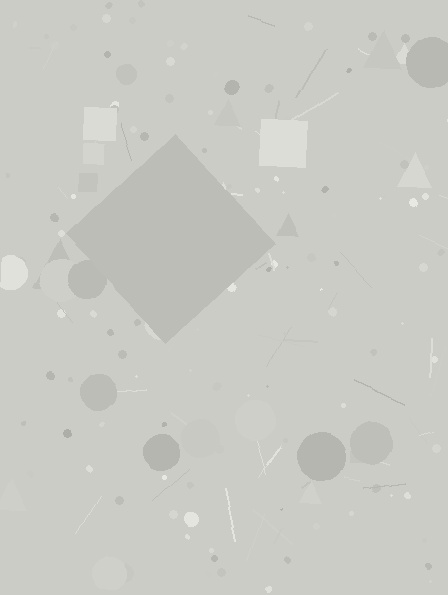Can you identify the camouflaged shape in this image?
The camouflaged shape is a diamond.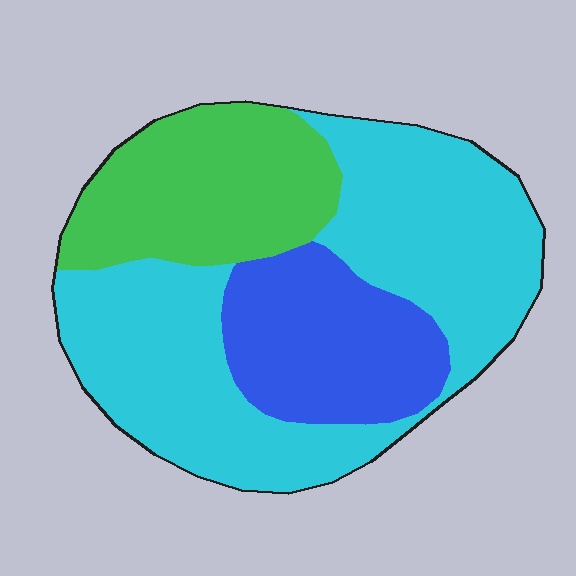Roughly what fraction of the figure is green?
Green takes up less than a quarter of the figure.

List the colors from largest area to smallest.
From largest to smallest: cyan, green, blue.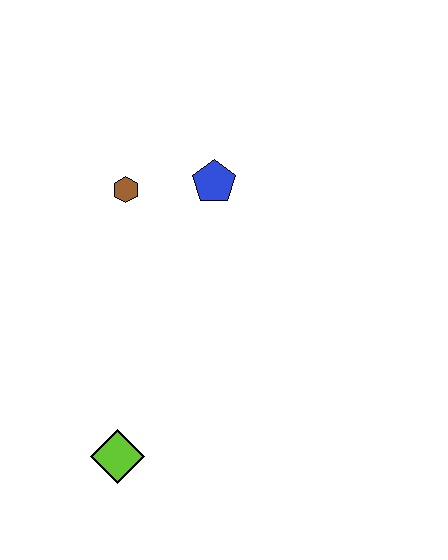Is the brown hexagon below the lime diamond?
No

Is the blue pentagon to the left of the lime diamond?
No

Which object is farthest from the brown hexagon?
The lime diamond is farthest from the brown hexagon.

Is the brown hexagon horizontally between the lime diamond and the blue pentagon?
Yes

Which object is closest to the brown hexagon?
The blue pentagon is closest to the brown hexagon.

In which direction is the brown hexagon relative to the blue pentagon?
The brown hexagon is to the left of the blue pentagon.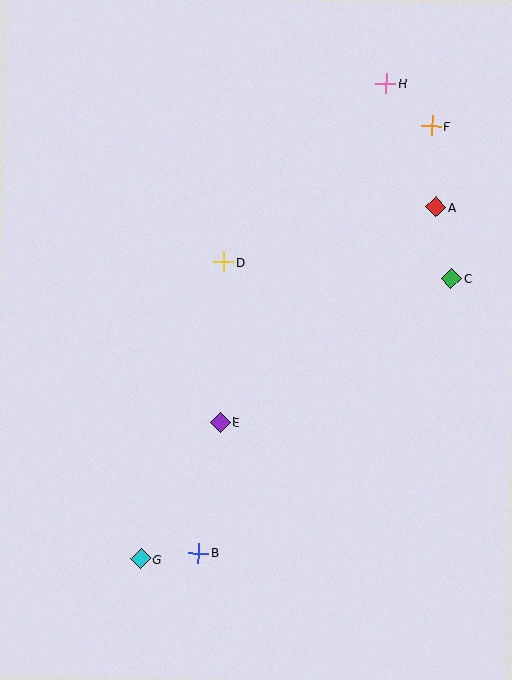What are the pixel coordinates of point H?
Point H is at (386, 84).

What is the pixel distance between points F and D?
The distance between F and D is 249 pixels.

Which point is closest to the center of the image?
Point D at (224, 262) is closest to the center.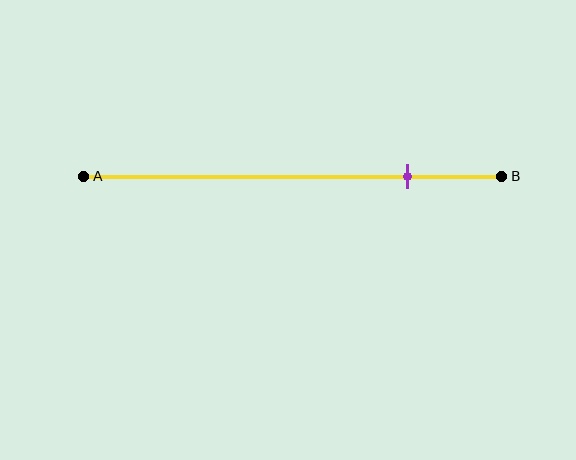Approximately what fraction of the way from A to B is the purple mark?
The purple mark is approximately 80% of the way from A to B.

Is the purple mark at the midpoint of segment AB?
No, the mark is at about 80% from A, not at the 50% midpoint.